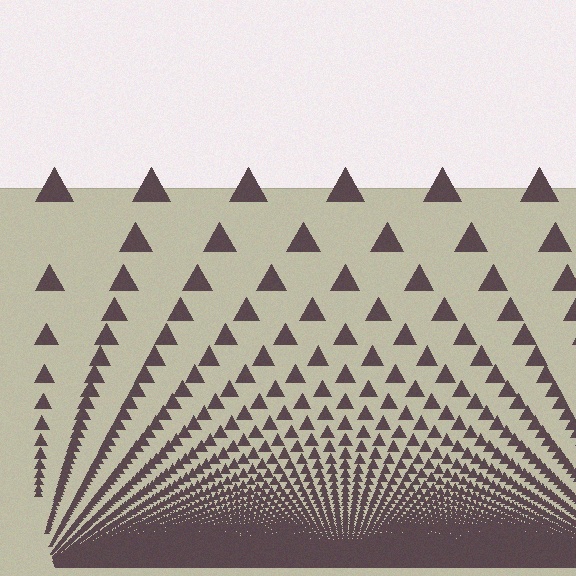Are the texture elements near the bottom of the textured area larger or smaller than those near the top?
Smaller. The gradient is inverted — elements near the bottom are smaller and denser.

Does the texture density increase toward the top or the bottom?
Density increases toward the bottom.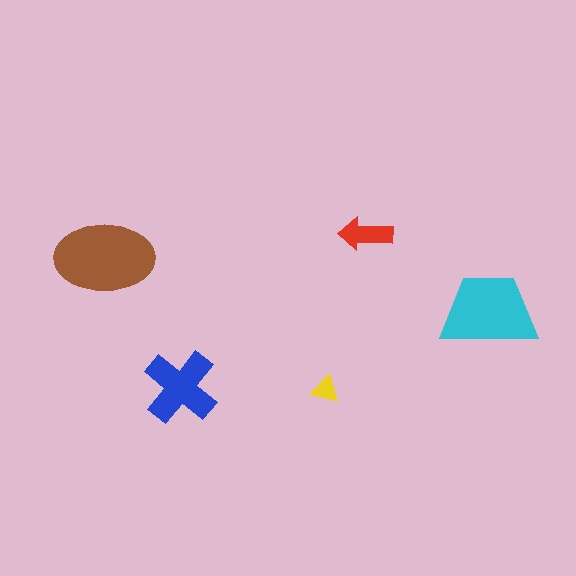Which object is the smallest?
The yellow triangle.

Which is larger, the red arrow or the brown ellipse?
The brown ellipse.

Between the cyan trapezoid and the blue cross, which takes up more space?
The cyan trapezoid.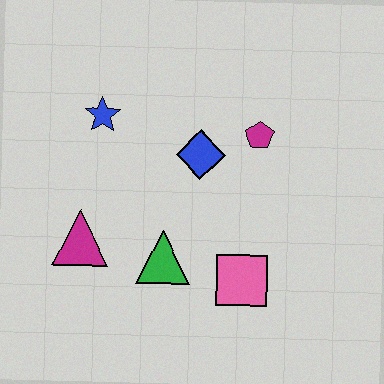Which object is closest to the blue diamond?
The magenta pentagon is closest to the blue diamond.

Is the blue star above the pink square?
Yes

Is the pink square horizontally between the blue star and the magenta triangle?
No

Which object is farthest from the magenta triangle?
The magenta pentagon is farthest from the magenta triangle.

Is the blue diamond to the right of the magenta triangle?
Yes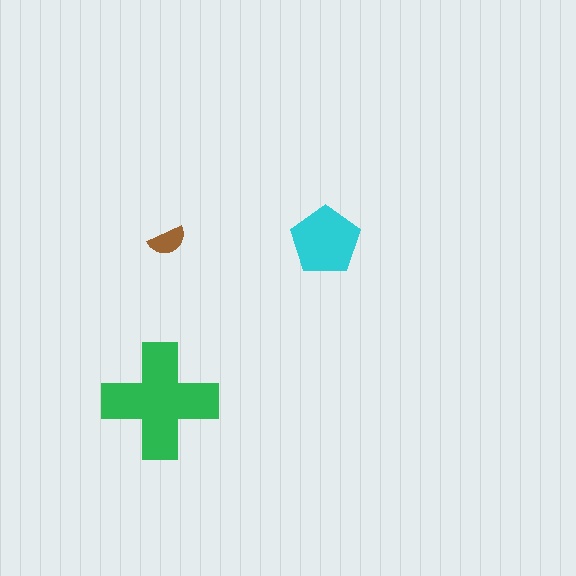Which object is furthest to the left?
The green cross is leftmost.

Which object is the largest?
The green cross.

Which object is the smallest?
The brown semicircle.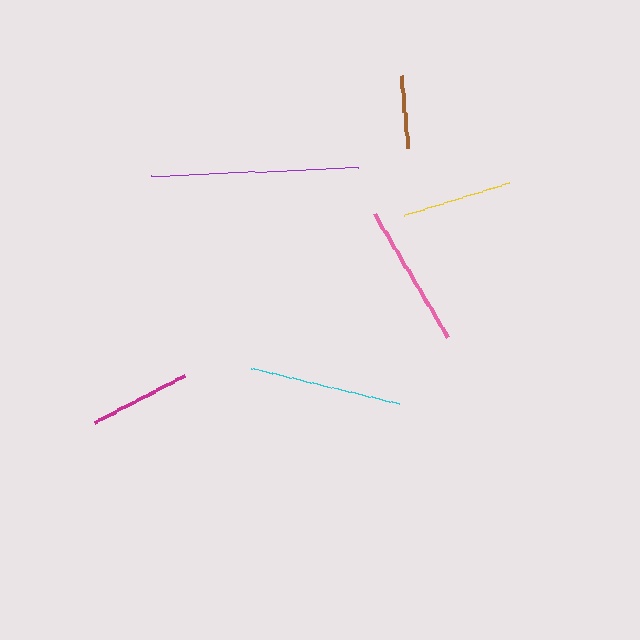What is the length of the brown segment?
The brown segment is approximately 73 pixels long.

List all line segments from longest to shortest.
From longest to shortest: purple, cyan, pink, yellow, magenta, brown.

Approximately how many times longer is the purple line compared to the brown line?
The purple line is approximately 2.9 times the length of the brown line.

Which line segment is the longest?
The purple line is the longest at approximately 207 pixels.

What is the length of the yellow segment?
The yellow segment is approximately 110 pixels long.